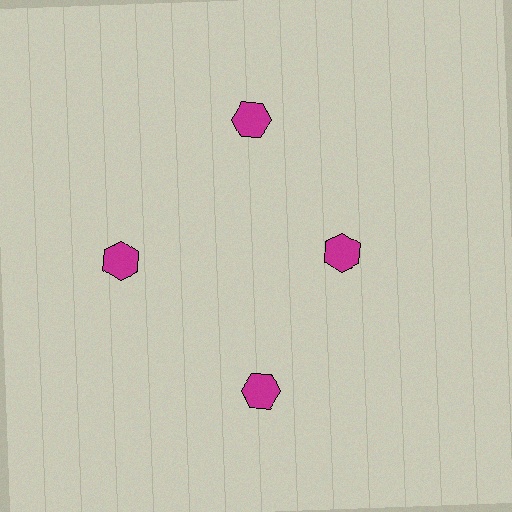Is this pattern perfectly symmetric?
No. The 4 magenta hexagons are arranged in a ring, but one element near the 3 o'clock position is pulled inward toward the center, breaking the 4-fold rotational symmetry.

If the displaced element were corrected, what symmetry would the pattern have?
It would have 4-fold rotational symmetry — the pattern would map onto itself every 90 degrees.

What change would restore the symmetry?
The symmetry would be restored by moving it outward, back onto the ring so that all 4 hexagons sit at equal angles and equal distance from the center.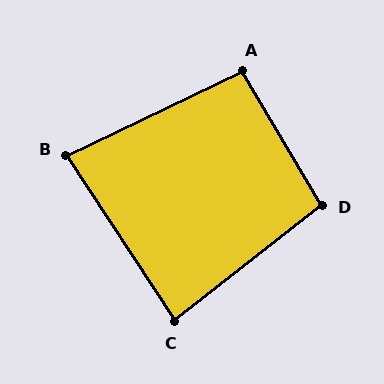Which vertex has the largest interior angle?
D, at approximately 97 degrees.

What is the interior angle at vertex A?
Approximately 95 degrees (approximately right).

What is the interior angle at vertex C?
Approximately 85 degrees (approximately right).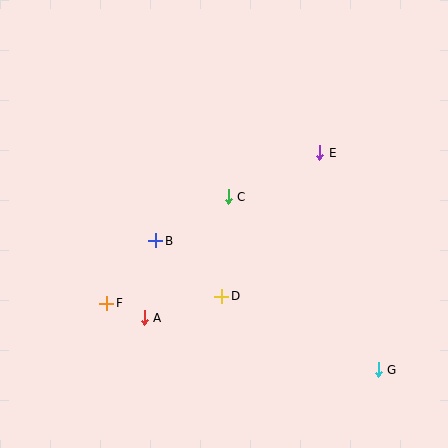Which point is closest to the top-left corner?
Point B is closest to the top-left corner.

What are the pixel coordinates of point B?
Point B is at (156, 241).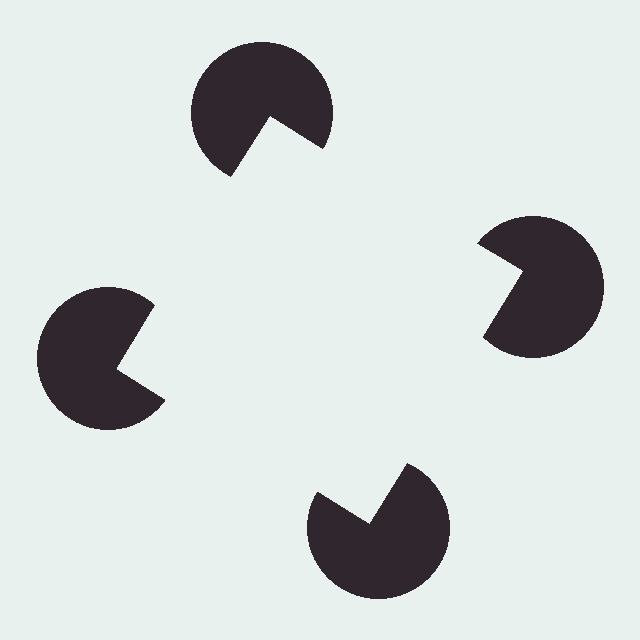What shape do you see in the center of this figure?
An illusory square — its edges are inferred from the aligned wedge cuts in the pac-man discs, not physically drawn.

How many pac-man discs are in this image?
There are 4 — one at each vertex of the illusory square.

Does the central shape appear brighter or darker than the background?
It typically appears slightly brighter than the background, even though no actual brightness change is drawn.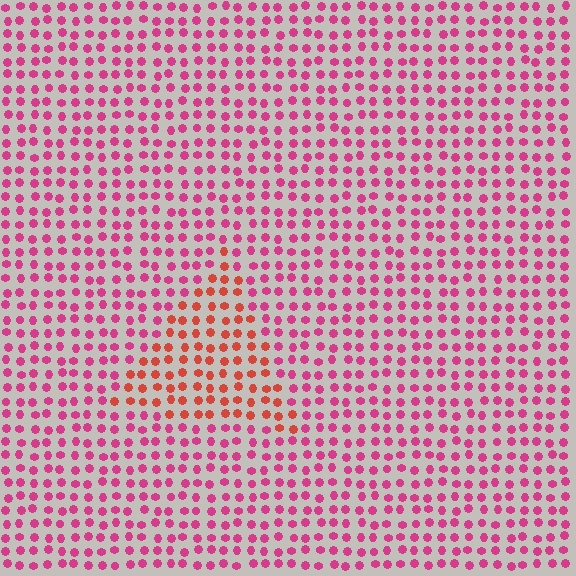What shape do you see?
I see a triangle.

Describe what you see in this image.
The image is filled with small magenta elements in a uniform arrangement. A triangle-shaped region is visible where the elements are tinted to a slightly different hue, forming a subtle color boundary.